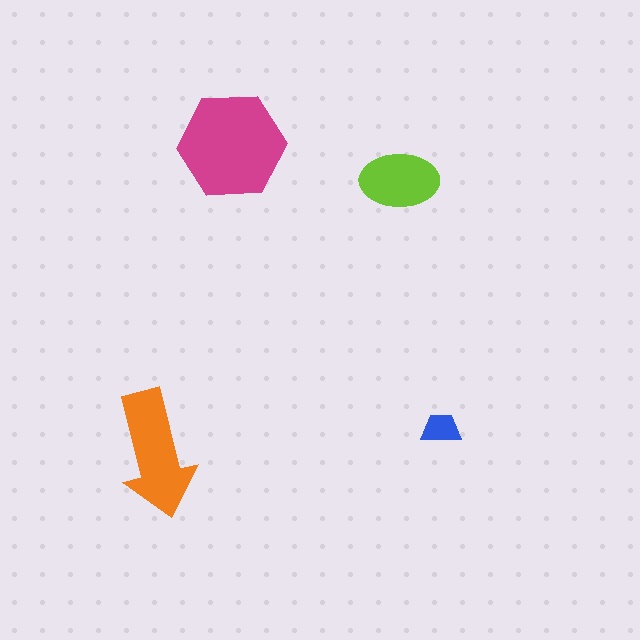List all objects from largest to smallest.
The magenta hexagon, the orange arrow, the lime ellipse, the blue trapezoid.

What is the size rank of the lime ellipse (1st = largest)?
3rd.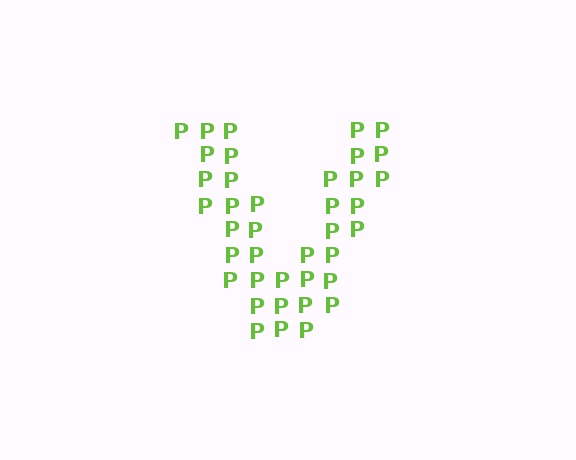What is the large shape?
The large shape is the letter V.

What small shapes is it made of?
It is made of small letter P's.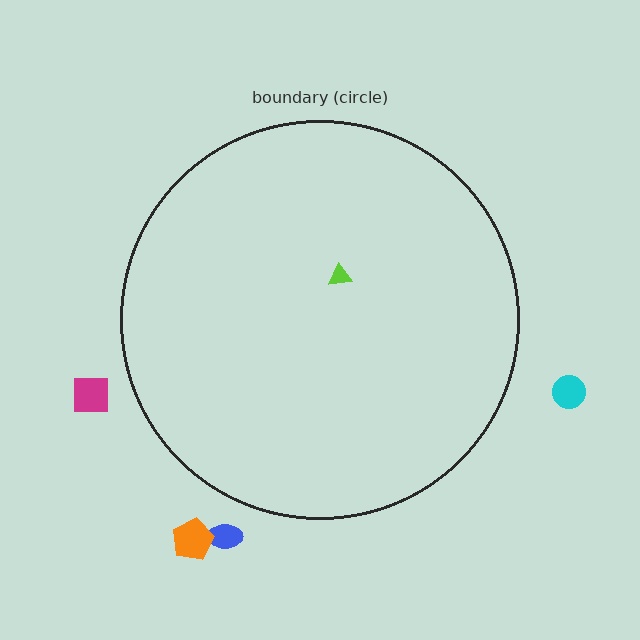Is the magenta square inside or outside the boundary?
Outside.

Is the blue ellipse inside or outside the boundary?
Outside.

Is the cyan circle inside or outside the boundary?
Outside.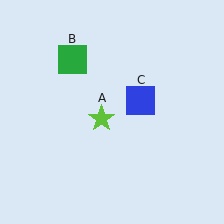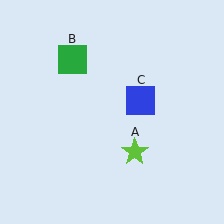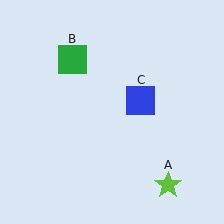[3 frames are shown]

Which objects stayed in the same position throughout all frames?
Green square (object B) and blue square (object C) remained stationary.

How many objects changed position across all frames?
1 object changed position: lime star (object A).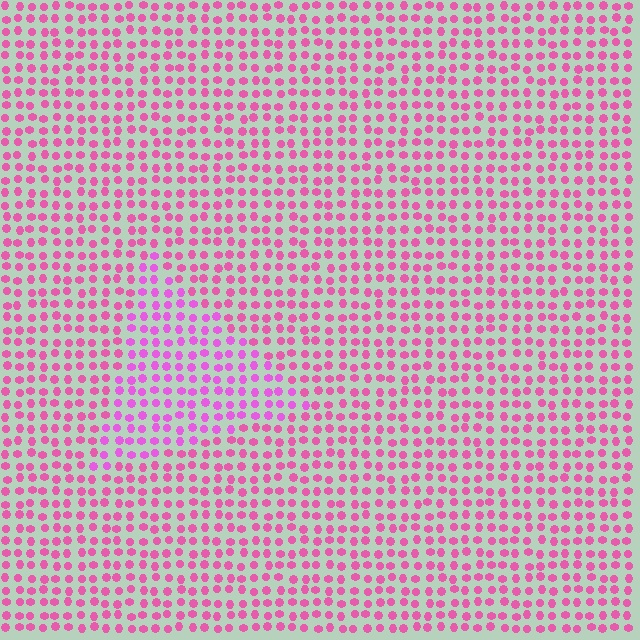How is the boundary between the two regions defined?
The boundary is defined purely by a slight shift in hue (about 23 degrees). Spacing, size, and orientation are identical on both sides.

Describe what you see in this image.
The image is filled with small pink elements in a uniform arrangement. A triangle-shaped region is visible where the elements are tinted to a slightly different hue, forming a subtle color boundary.